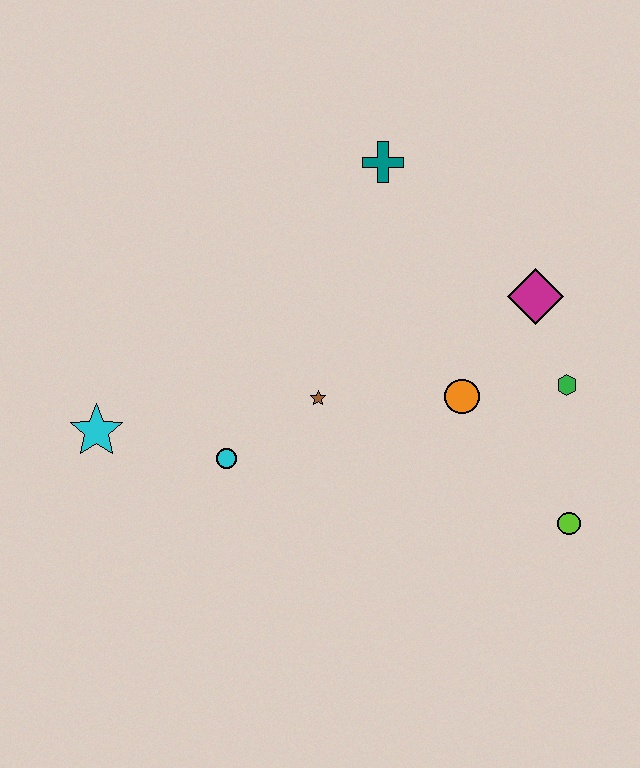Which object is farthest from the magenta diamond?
The cyan star is farthest from the magenta diamond.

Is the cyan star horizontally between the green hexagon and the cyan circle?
No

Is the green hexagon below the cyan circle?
No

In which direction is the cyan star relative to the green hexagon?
The cyan star is to the left of the green hexagon.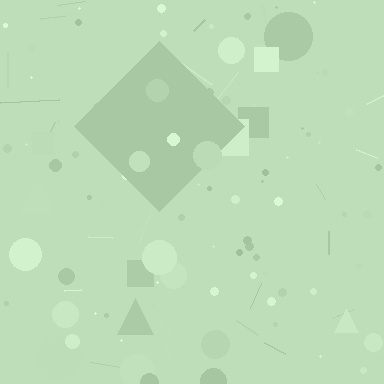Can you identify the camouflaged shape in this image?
The camouflaged shape is a diamond.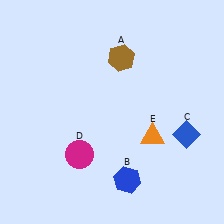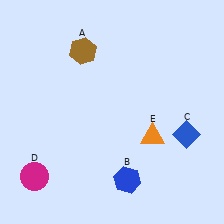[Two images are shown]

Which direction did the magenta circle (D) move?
The magenta circle (D) moved left.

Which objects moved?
The objects that moved are: the brown hexagon (A), the magenta circle (D).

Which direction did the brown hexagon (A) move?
The brown hexagon (A) moved left.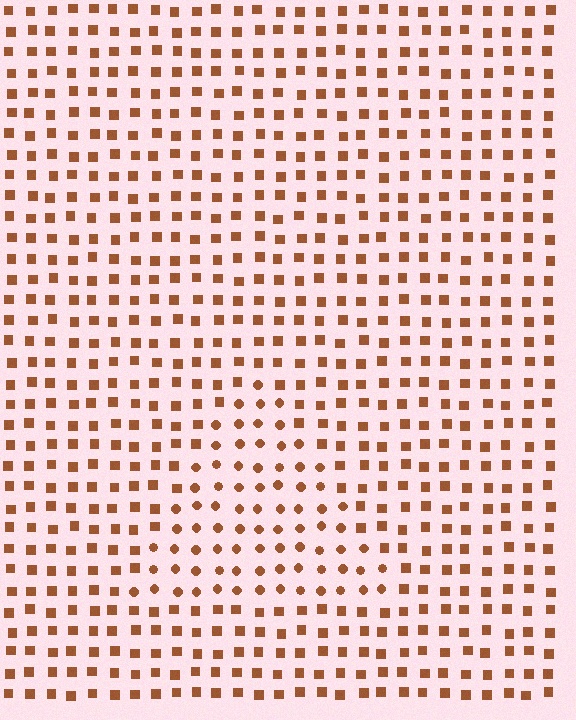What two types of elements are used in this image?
The image uses circles inside the triangle region and squares outside it.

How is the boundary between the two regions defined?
The boundary is defined by a change in element shape: circles inside vs. squares outside. All elements share the same color and spacing.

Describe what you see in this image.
The image is filled with small brown elements arranged in a uniform grid. A triangle-shaped region contains circles, while the surrounding area contains squares. The boundary is defined purely by the change in element shape.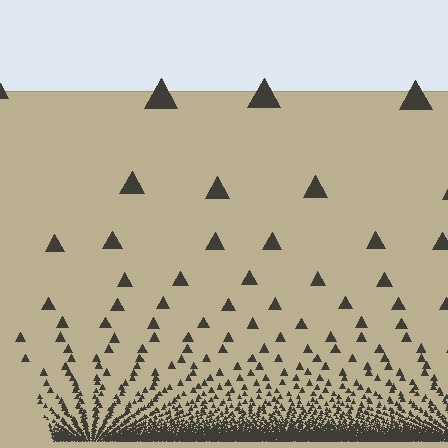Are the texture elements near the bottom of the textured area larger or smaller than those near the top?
Smaller. The gradient is inverted — elements near the bottom are smaller and denser.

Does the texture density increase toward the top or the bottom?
Density increases toward the bottom.